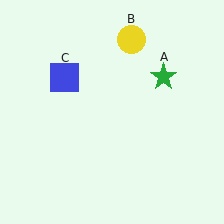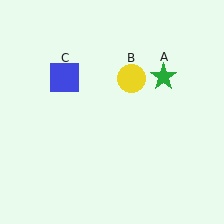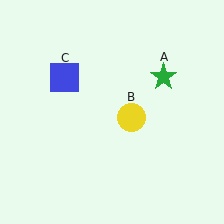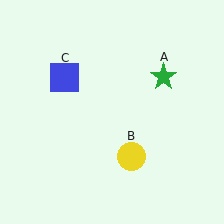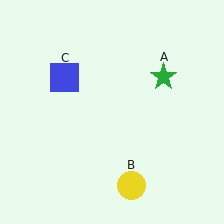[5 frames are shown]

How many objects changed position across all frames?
1 object changed position: yellow circle (object B).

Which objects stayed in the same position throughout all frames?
Green star (object A) and blue square (object C) remained stationary.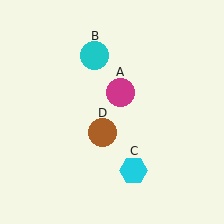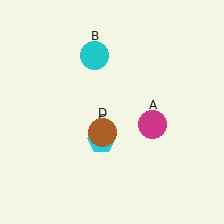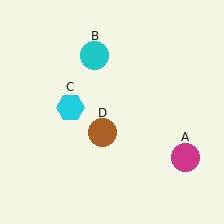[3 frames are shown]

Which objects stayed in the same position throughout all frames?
Cyan circle (object B) and brown circle (object D) remained stationary.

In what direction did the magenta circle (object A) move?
The magenta circle (object A) moved down and to the right.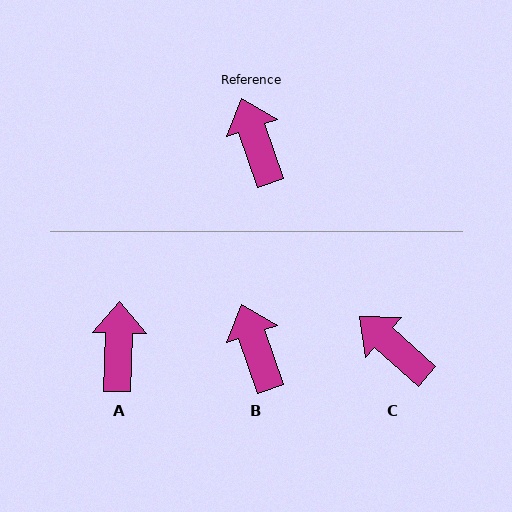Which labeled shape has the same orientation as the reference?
B.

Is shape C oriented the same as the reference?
No, it is off by about 29 degrees.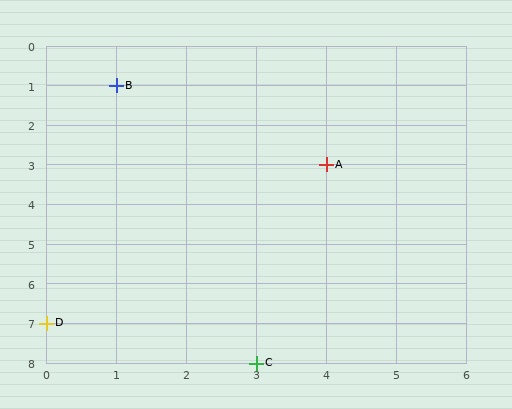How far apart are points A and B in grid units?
Points A and B are 3 columns and 2 rows apart (about 3.6 grid units diagonally).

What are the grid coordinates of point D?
Point D is at grid coordinates (0, 7).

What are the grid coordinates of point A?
Point A is at grid coordinates (4, 3).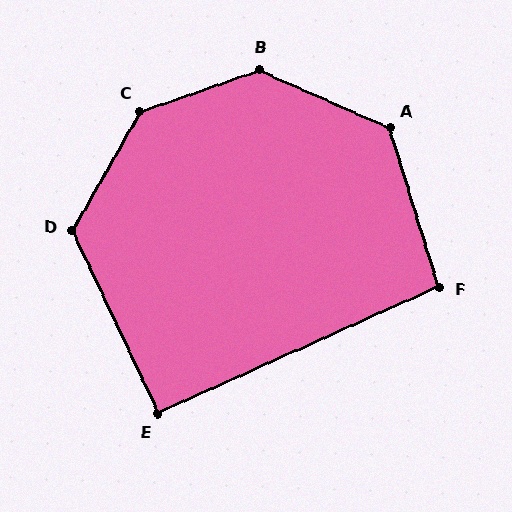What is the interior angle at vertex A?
Approximately 131 degrees (obtuse).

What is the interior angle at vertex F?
Approximately 97 degrees (obtuse).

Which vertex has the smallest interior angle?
E, at approximately 91 degrees.